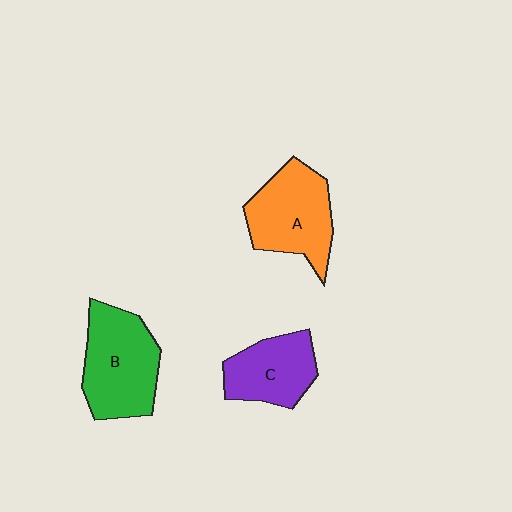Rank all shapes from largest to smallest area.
From largest to smallest: B (green), A (orange), C (purple).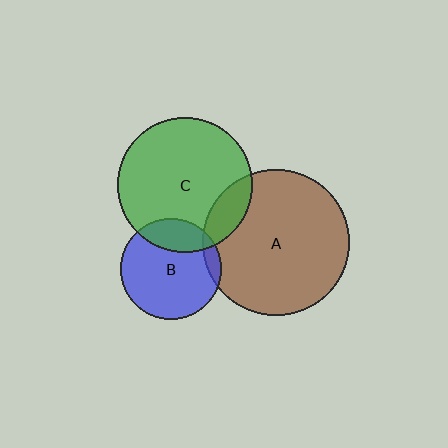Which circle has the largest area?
Circle A (brown).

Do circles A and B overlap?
Yes.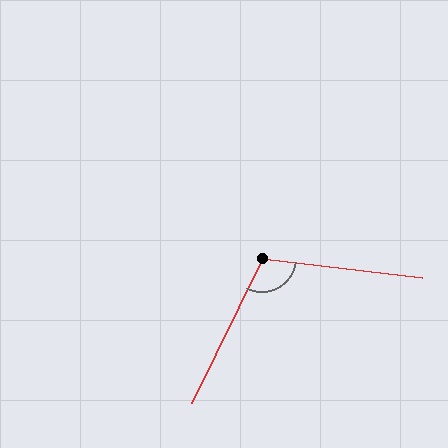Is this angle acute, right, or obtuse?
It is obtuse.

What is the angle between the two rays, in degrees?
Approximately 109 degrees.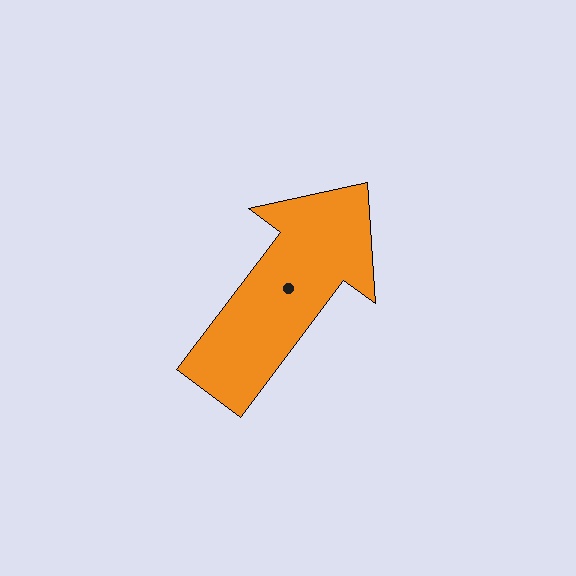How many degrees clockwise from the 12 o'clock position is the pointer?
Approximately 37 degrees.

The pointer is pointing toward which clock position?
Roughly 1 o'clock.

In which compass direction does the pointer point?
Northeast.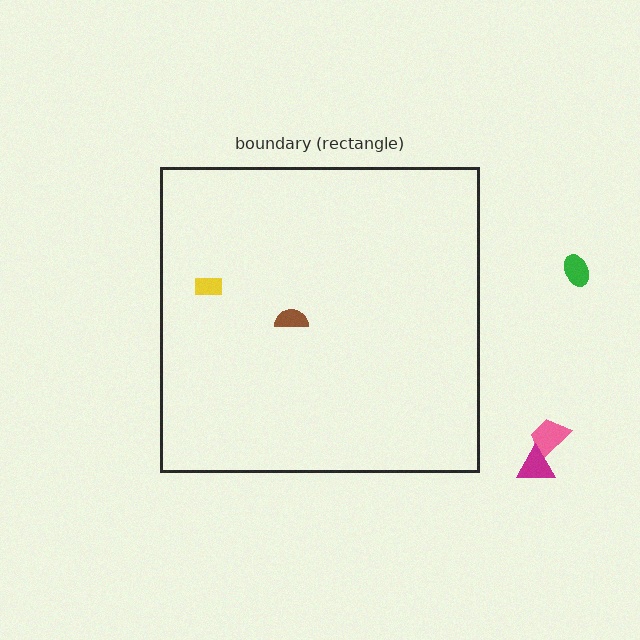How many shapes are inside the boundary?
2 inside, 3 outside.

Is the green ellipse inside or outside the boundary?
Outside.